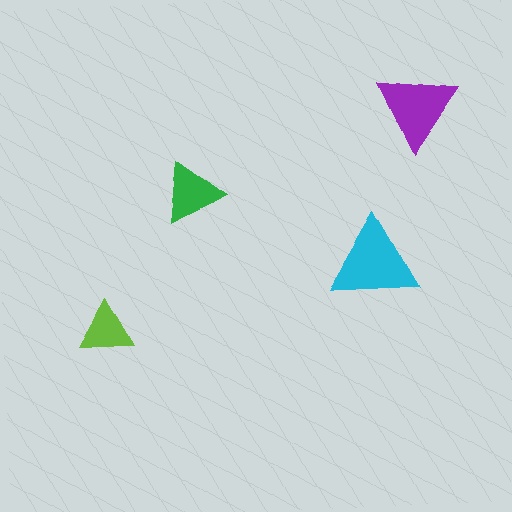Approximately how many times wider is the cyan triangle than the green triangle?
About 1.5 times wider.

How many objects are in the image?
There are 4 objects in the image.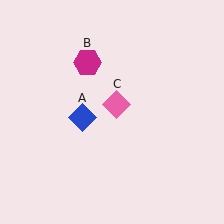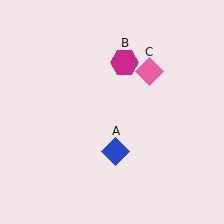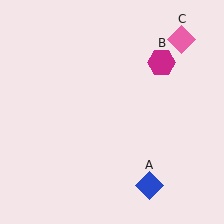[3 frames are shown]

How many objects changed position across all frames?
3 objects changed position: blue diamond (object A), magenta hexagon (object B), pink diamond (object C).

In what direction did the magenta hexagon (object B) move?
The magenta hexagon (object B) moved right.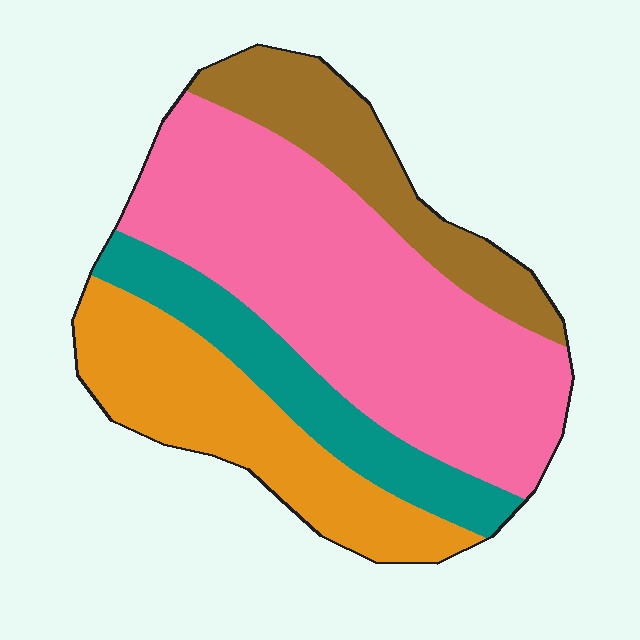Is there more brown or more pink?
Pink.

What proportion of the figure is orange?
Orange covers 22% of the figure.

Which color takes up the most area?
Pink, at roughly 45%.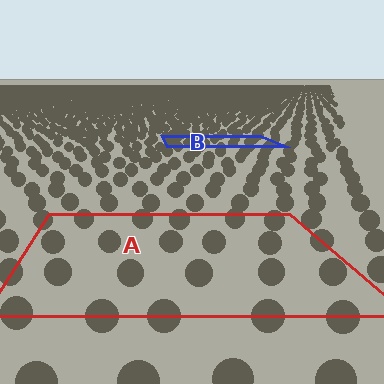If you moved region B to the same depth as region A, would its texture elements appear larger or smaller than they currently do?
They would appear larger. At a closer depth, the same texture elements are projected at a bigger on-screen size.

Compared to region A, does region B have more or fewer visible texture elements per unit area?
Region B has more texture elements per unit area — they are packed more densely because it is farther away.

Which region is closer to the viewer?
Region A is closer. The texture elements there are larger and more spread out.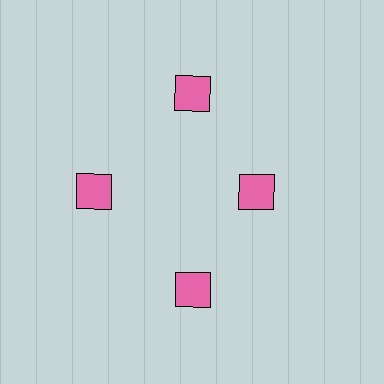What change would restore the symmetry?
The symmetry would be restored by moving it outward, back onto the ring so that all 4 squares sit at equal angles and equal distance from the center.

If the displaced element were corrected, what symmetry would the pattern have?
It would have 4-fold rotational symmetry — the pattern would map onto itself every 90 degrees.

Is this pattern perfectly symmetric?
No. The 4 pink squares are arranged in a ring, but one element near the 3 o'clock position is pulled inward toward the center, breaking the 4-fold rotational symmetry.